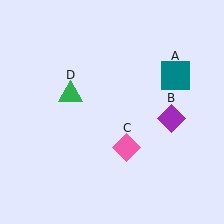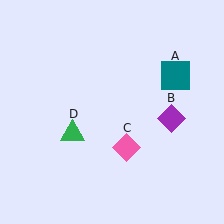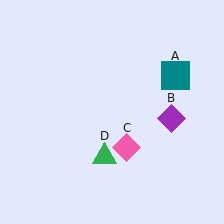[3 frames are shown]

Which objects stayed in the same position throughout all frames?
Teal square (object A) and purple diamond (object B) and pink diamond (object C) remained stationary.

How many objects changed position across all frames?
1 object changed position: green triangle (object D).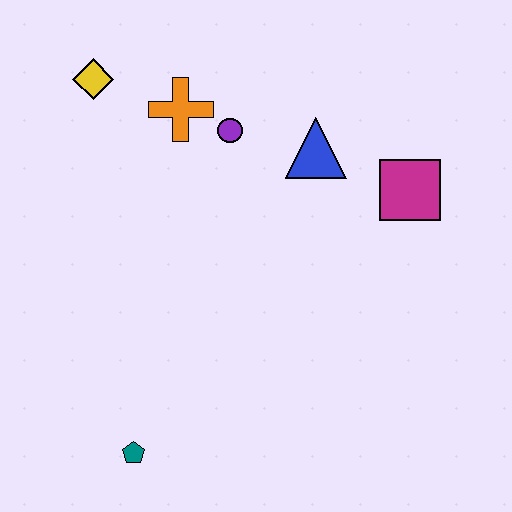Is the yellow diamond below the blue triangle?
No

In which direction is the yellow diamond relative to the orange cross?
The yellow diamond is to the left of the orange cross.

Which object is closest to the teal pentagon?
The purple circle is closest to the teal pentagon.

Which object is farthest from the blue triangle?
The teal pentagon is farthest from the blue triangle.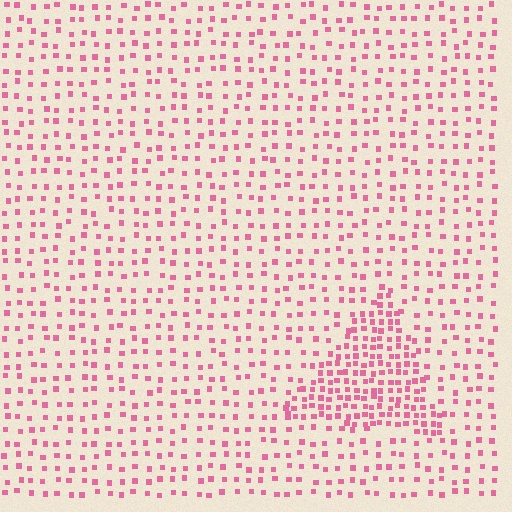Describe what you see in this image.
The image contains small pink elements arranged at two different densities. A triangle-shaped region is visible where the elements are more densely packed than the surrounding area.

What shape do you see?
I see a triangle.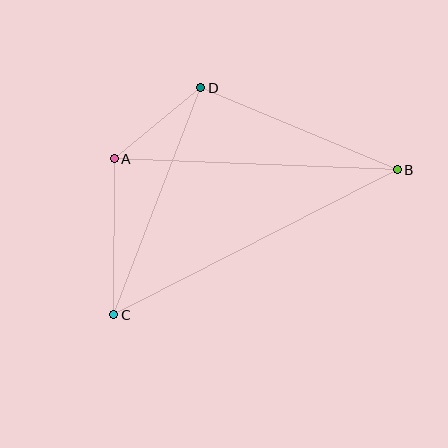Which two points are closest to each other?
Points A and D are closest to each other.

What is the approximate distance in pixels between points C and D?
The distance between C and D is approximately 243 pixels.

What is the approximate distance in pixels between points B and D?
The distance between B and D is approximately 212 pixels.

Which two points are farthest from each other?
Points B and C are farthest from each other.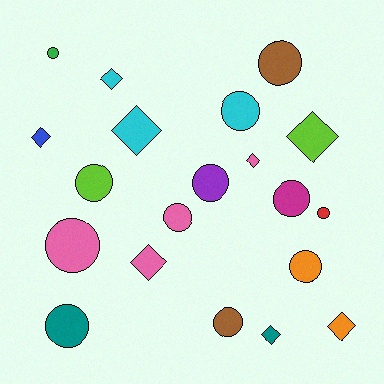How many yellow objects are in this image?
There are no yellow objects.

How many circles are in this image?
There are 12 circles.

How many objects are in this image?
There are 20 objects.